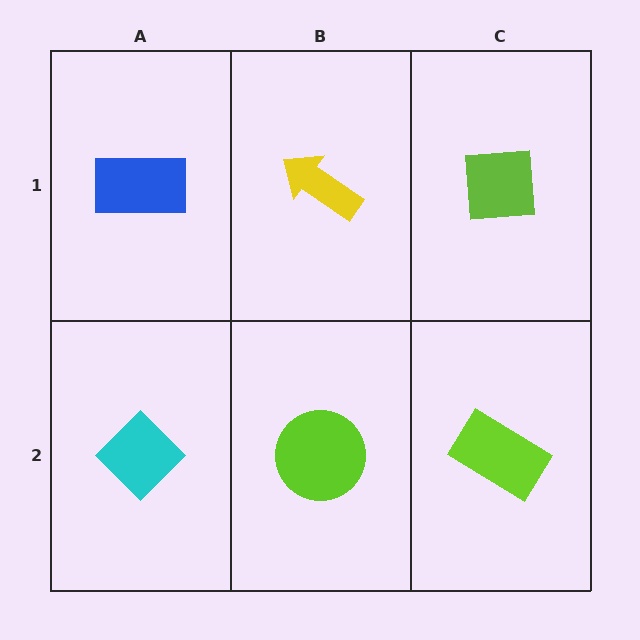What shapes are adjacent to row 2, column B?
A yellow arrow (row 1, column B), a cyan diamond (row 2, column A), a lime rectangle (row 2, column C).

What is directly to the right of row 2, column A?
A lime circle.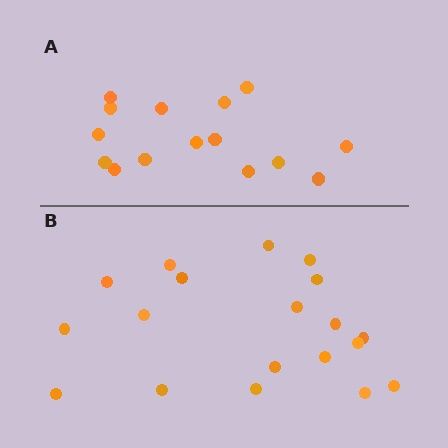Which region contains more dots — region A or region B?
Region B (the bottom region) has more dots.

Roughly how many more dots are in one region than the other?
Region B has about 4 more dots than region A.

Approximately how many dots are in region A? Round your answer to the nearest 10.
About 20 dots. (The exact count is 15, which rounds to 20.)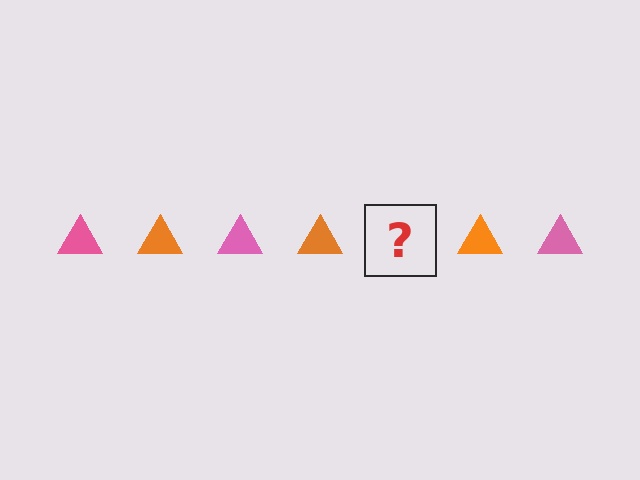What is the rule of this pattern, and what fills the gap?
The rule is that the pattern cycles through pink, orange triangles. The gap should be filled with a pink triangle.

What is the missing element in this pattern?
The missing element is a pink triangle.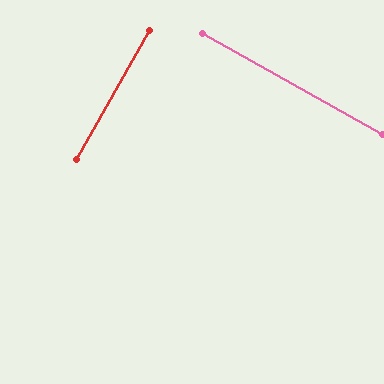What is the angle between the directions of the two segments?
Approximately 90 degrees.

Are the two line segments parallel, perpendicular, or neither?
Perpendicular — they meet at approximately 90°.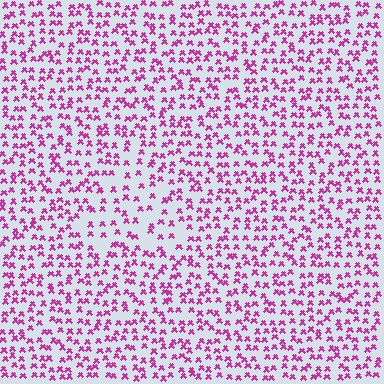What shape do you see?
I see a triangle.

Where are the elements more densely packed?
The elements are more densely packed outside the triangle boundary.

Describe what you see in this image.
The image contains small magenta elements arranged at two different densities. A triangle-shaped region is visible where the elements are less densely packed than the surrounding area.